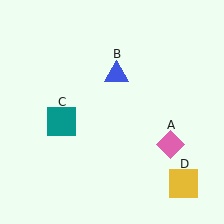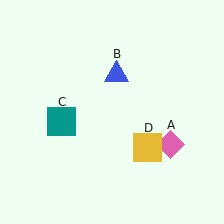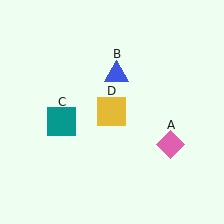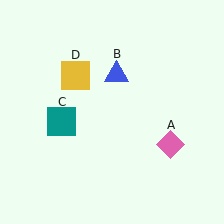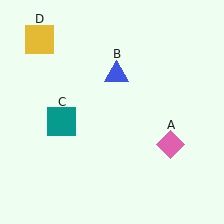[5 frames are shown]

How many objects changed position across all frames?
1 object changed position: yellow square (object D).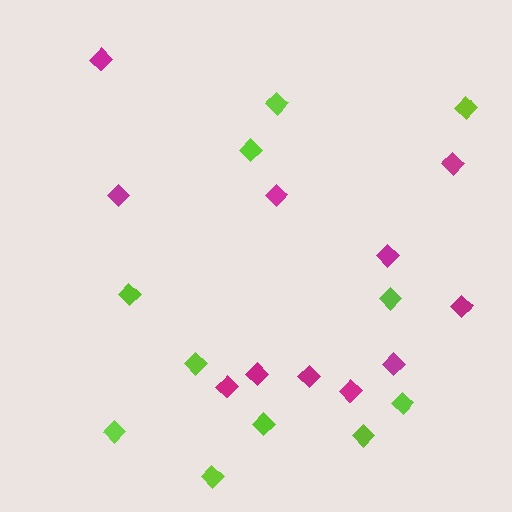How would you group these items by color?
There are 2 groups: one group of magenta diamonds (11) and one group of lime diamonds (11).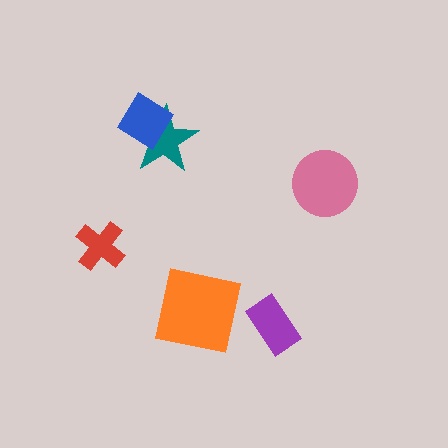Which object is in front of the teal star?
The blue diamond is in front of the teal star.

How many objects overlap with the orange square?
0 objects overlap with the orange square.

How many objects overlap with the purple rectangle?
0 objects overlap with the purple rectangle.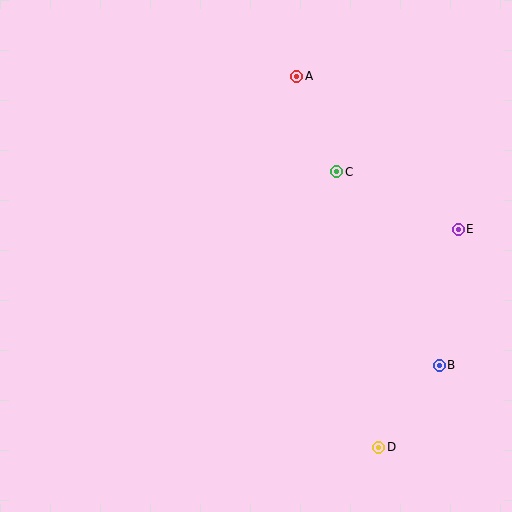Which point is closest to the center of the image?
Point C at (337, 172) is closest to the center.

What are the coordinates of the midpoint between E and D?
The midpoint between E and D is at (419, 338).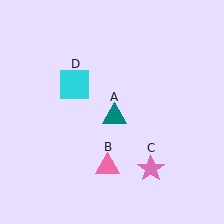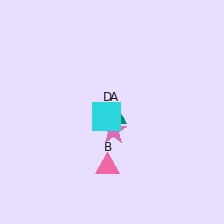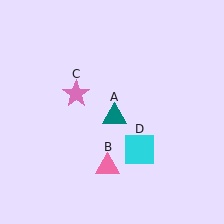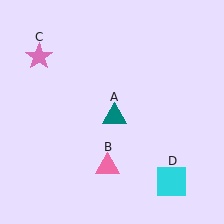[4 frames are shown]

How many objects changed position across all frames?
2 objects changed position: pink star (object C), cyan square (object D).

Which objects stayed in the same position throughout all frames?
Teal triangle (object A) and pink triangle (object B) remained stationary.